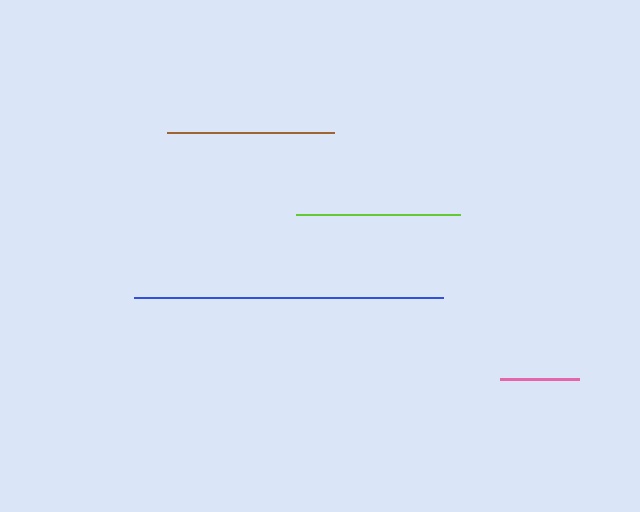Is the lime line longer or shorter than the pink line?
The lime line is longer than the pink line.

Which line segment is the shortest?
The pink line is the shortest at approximately 79 pixels.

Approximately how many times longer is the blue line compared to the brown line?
The blue line is approximately 1.9 times the length of the brown line.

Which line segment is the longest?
The blue line is the longest at approximately 310 pixels.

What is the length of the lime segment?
The lime segment is approximately 164 pixels long.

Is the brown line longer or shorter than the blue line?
The blue line is longer than the brown line.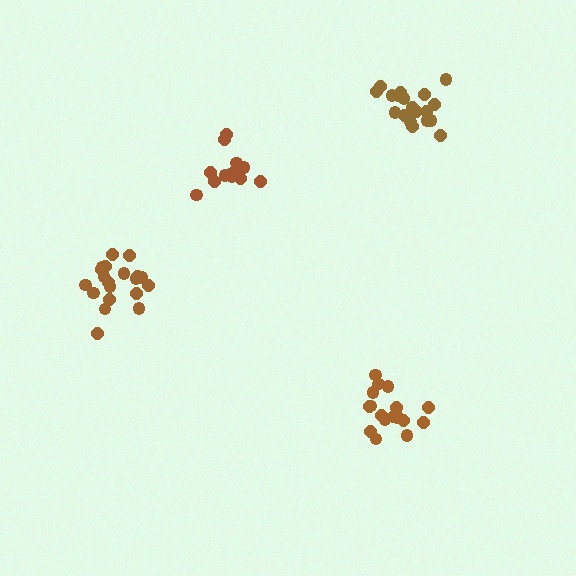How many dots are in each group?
Group 1: 20 dots, Group 2: 18 dots, Group 3: 20 dots, Group 4: 14 dots (72 total).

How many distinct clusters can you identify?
There are 4 distinct clusters.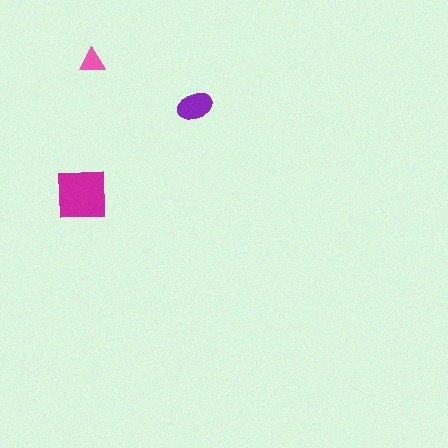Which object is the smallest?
The pink triangle.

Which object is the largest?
The magenta square.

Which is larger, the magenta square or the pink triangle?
The magenta square.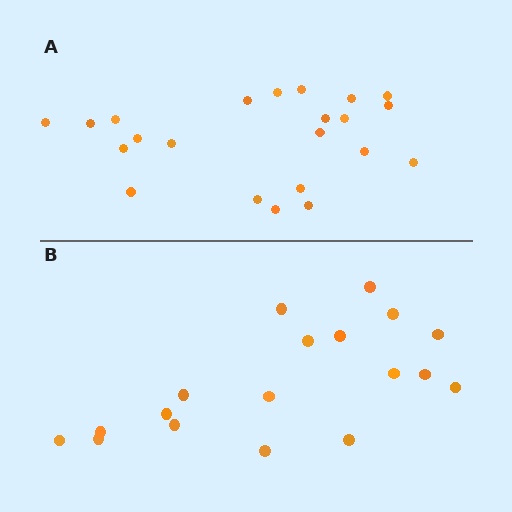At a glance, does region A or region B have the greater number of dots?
Region A (the top region) has more dots.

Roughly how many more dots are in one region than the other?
Region A has about 4 more dots than region B.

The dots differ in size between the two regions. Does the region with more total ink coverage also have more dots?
No. Region B has more total ink coverage because its dots are larger, but region A actually contains more individual dots. Total area can be misleading — the number of items is what matters here.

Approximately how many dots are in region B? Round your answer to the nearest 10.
About 20 dots. (The exact count is 18, which rounds to 20.)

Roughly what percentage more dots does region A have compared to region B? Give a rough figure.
About 20% more.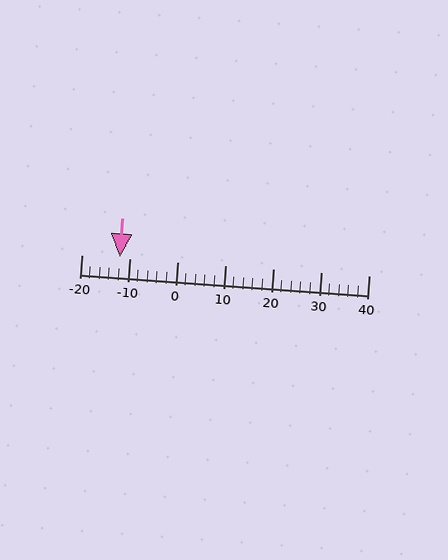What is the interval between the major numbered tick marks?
The major tick marks are spaced 10 units apart.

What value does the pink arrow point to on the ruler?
The pink arrow points to approximately -12.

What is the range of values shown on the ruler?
The ruler shows values from -20 to 40.